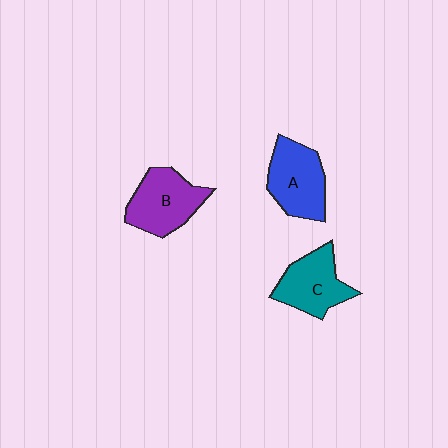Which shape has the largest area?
Shape B (purple).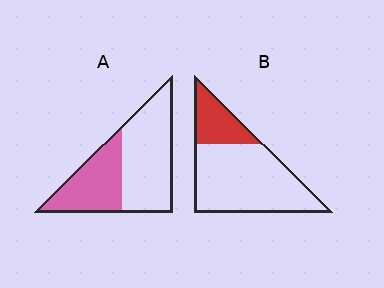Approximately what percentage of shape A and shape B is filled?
A is approximately 40% and B is approximately 25%.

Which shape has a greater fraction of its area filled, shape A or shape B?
Shape A.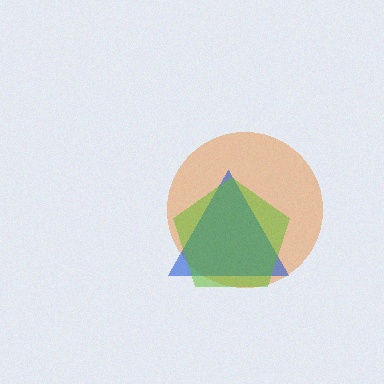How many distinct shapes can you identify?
There are 3 distinct shapes: an orange circle, a blue triangle, a lime pentagon.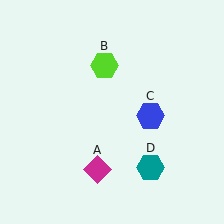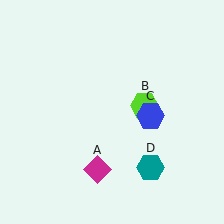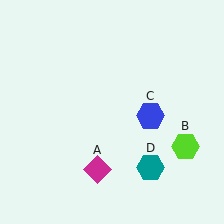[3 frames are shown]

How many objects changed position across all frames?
1 object changed position: lime hexagon (object B).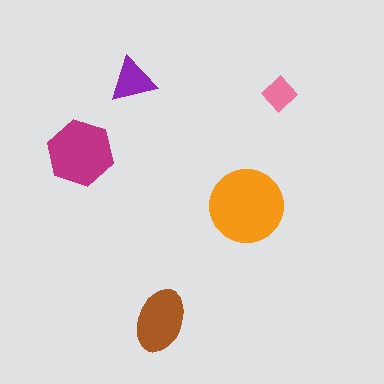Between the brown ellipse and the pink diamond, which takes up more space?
The brown ellipse.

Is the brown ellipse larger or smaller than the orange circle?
Smaller.